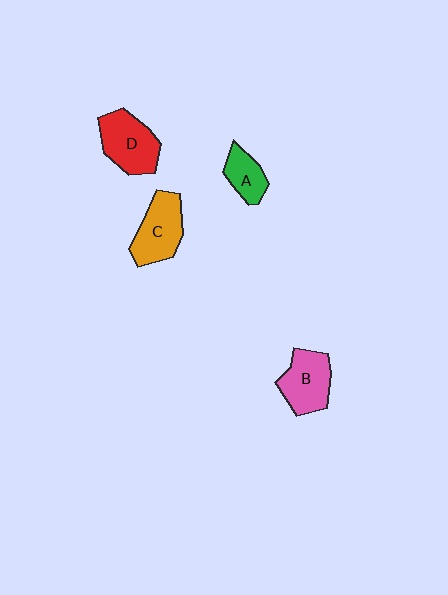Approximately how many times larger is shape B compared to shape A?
Approximately 1.6 times.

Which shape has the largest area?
Shape D (red).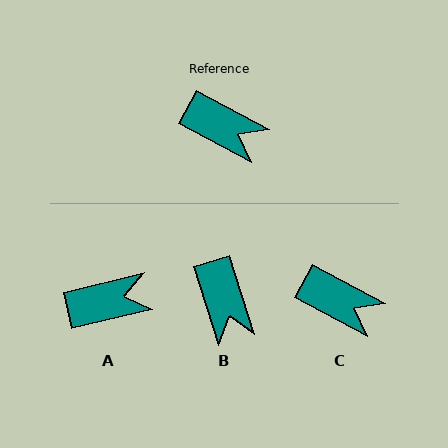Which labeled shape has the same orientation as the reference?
C.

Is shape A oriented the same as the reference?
No, it is off by about 42 degrees.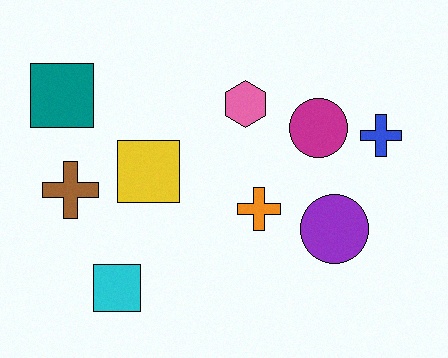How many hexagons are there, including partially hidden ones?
There is 1 hexagon.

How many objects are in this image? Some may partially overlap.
There are 9 objects.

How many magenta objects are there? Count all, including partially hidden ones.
There is 1 magenta object.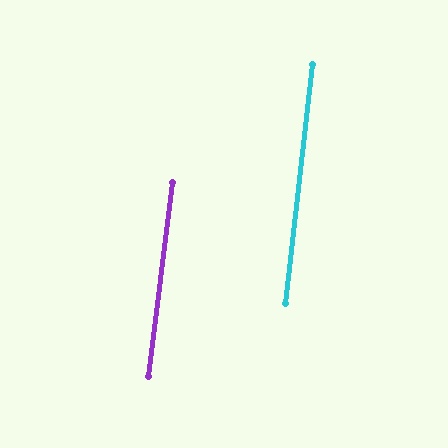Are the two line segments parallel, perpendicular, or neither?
Parallel — their directions differ by only 0.9°.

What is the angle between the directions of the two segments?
Approximately 1 degree.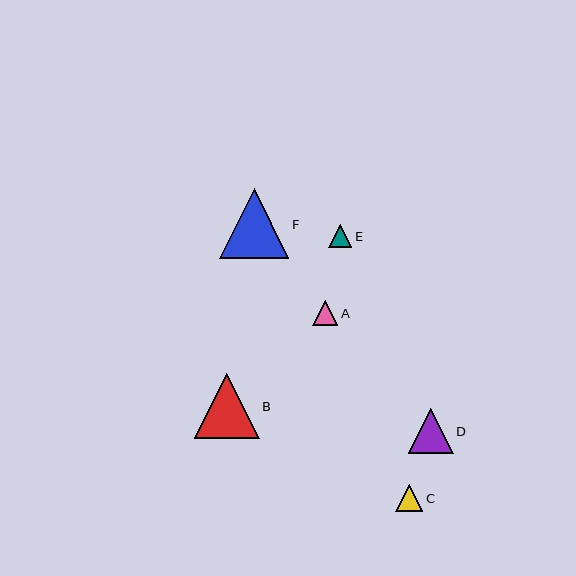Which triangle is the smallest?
Triangle E is the smallest with a size of approximately 23 pixels.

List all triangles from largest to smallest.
From largest to smallest: F, B, D, C, A, E.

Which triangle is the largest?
Triangle F is the largest with a size of approximately 69 pixels.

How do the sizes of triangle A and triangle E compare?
Triangle A and triangle E are approximately the same size.